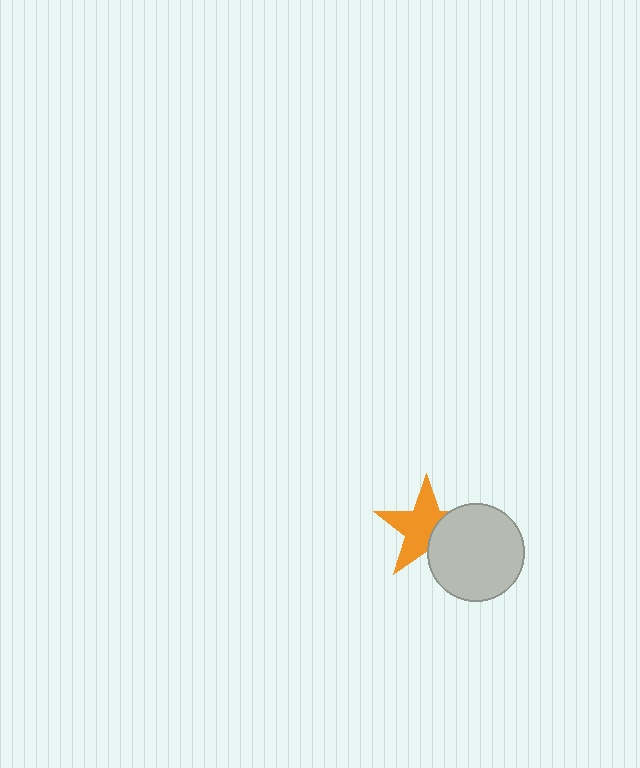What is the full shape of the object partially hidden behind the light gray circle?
The partially hidden object is an orange star.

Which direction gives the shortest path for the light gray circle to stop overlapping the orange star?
Moving right gives the shortest separation.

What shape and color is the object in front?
The object in front is a light gray circle.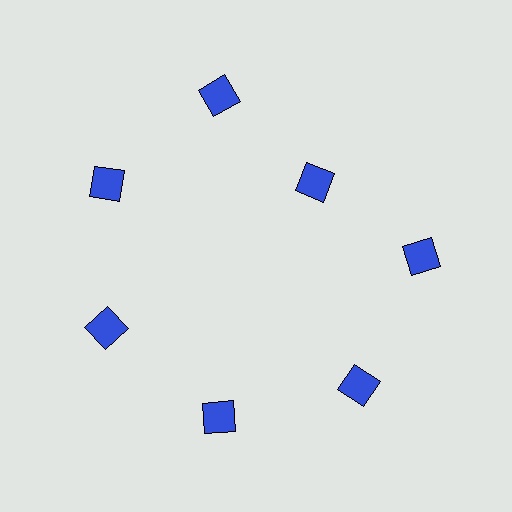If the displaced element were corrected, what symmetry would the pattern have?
It would have 7-fold rotational symmetry — the pattern would map onto itself every 51 degrees.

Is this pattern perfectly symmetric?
No. The 7 blue diamonds are arranged in a ring, but one element near the 1 o'clock position is pulled inward toward the center, breaking the 7-fold rotational symmetry.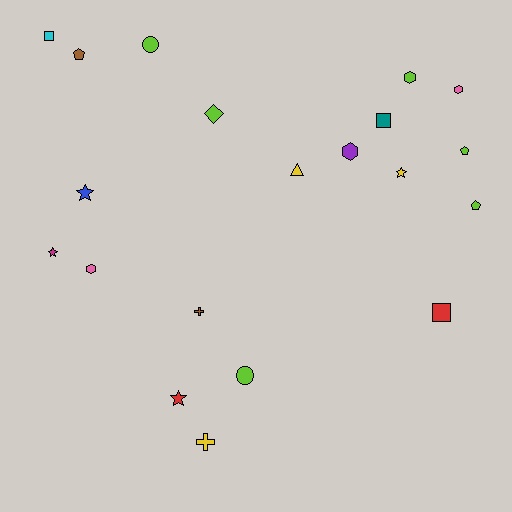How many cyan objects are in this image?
There is 1 cyan object.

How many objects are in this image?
There are 20 objects.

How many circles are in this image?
There are 2 circles.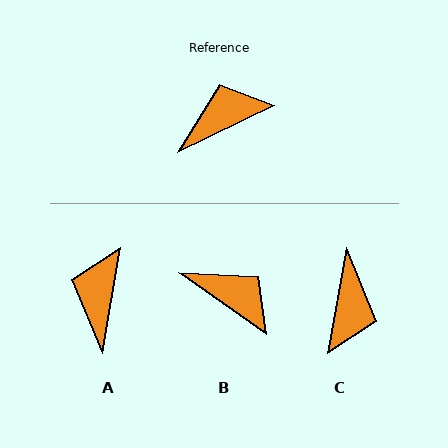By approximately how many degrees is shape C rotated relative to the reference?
Approximately 126 degrees clockwise.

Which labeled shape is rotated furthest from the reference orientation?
C, about 126 degrees away.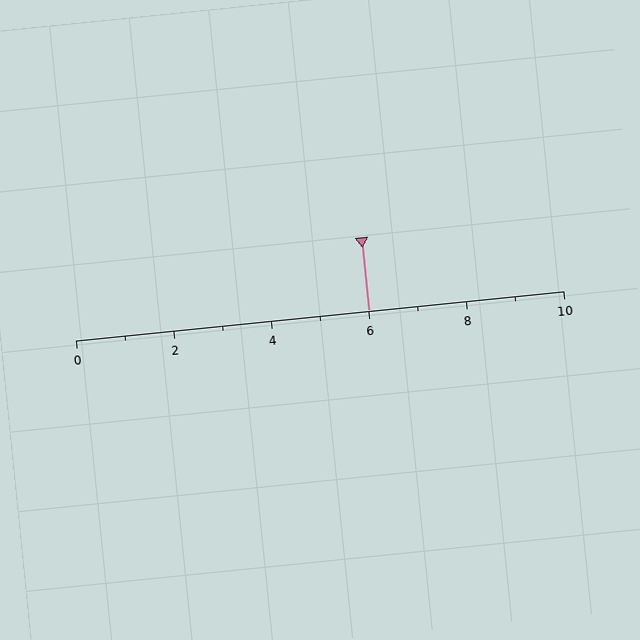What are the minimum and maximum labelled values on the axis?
The axis runs from 0 to 10.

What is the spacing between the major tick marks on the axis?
The major ticks are spaced 2 apart.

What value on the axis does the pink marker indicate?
The marker indicates approximately 6.